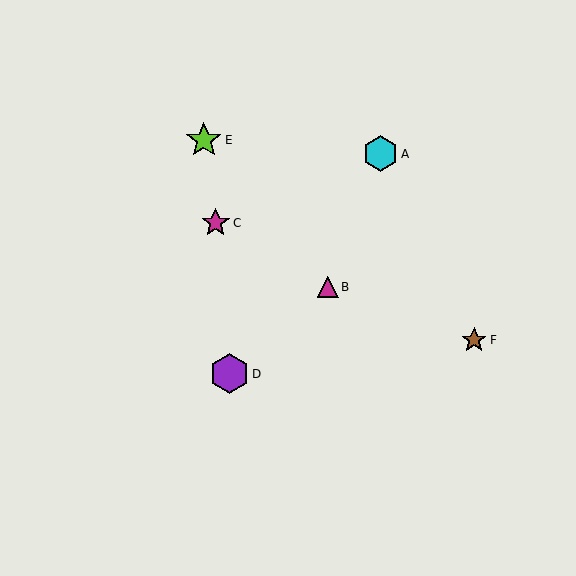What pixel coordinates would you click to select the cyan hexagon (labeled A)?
Click at (381, 154) to select the cyan hexagon A.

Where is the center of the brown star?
The center of the brown star is at (474, 340).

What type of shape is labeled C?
Shape C is a magenta star.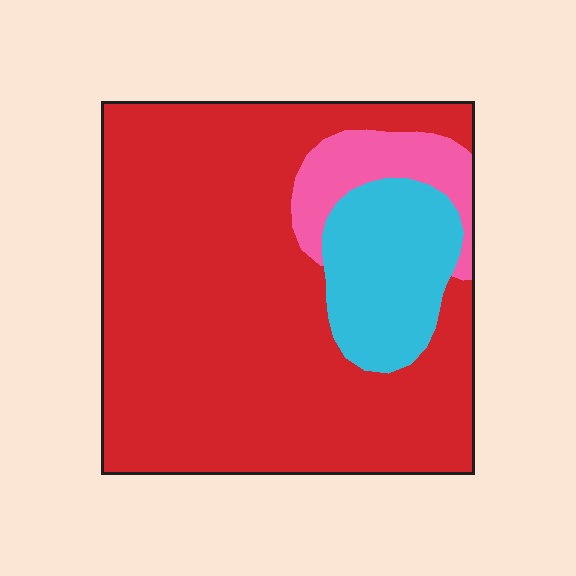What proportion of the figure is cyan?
Cyan takes up about one sixth (1/6) of the figure.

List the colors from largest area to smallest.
From largest to smallest: red, cyan, pink.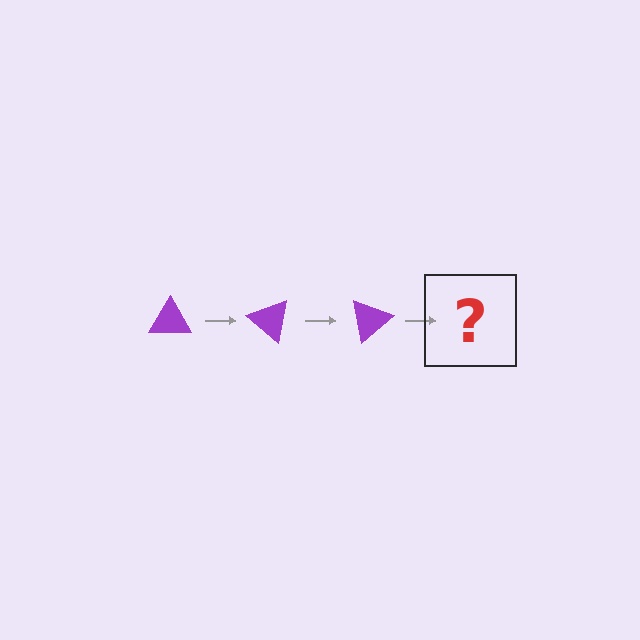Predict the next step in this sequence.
The next step is a purple triangle rotated 120 degrees.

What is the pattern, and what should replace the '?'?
The pattern is that the triangle rotates 40 degrees each step. The '?' should be a purple triangle rotated 120 degrees.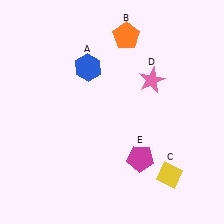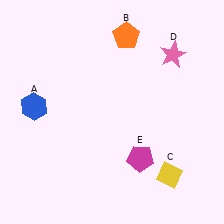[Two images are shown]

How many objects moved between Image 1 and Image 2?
2 objects moved between the two images.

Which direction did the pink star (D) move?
The pink star (D) moved up.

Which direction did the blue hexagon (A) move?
The blue hexagon (A) moved left.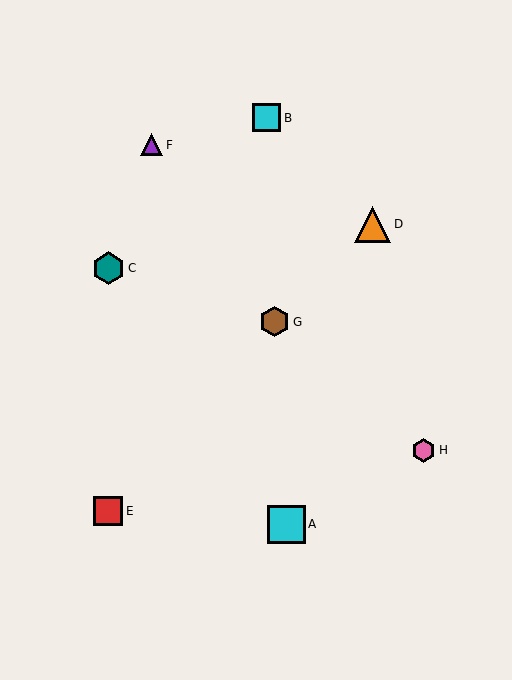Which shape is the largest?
The cyan square (labeled A) is the largest.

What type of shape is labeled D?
Shape D is an orange triangle.